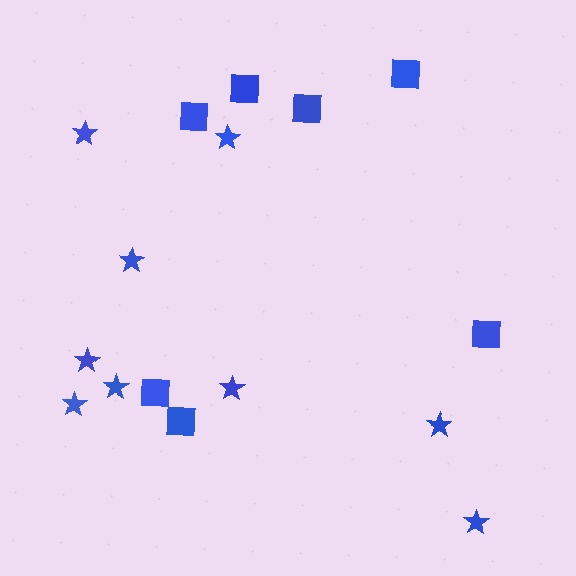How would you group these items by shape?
There are 2 groups: one group of squares (7) and one group of stars (9).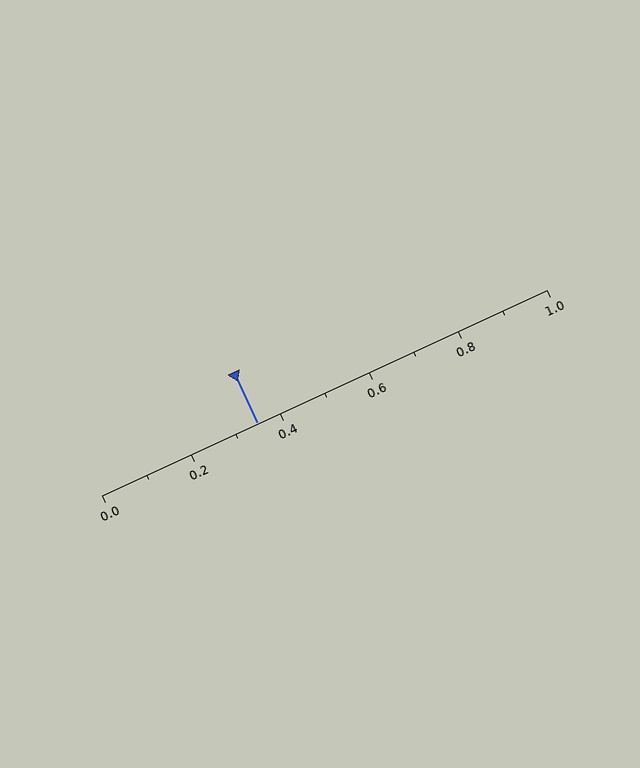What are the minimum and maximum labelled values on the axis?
The axis runs from 0.0 to 1.0.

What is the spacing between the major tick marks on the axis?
The major ticks are spaced 0.2 apart.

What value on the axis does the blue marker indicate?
The marker indicates approximately 0.35.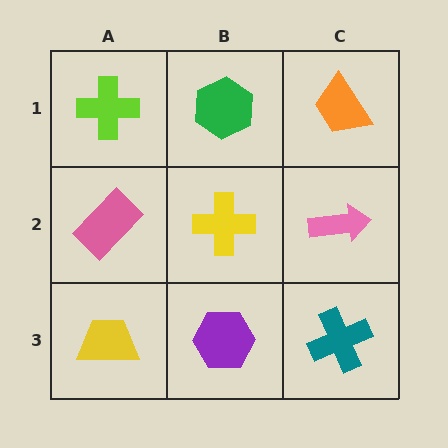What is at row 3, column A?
A yellow trapezoid.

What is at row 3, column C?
A teal cross.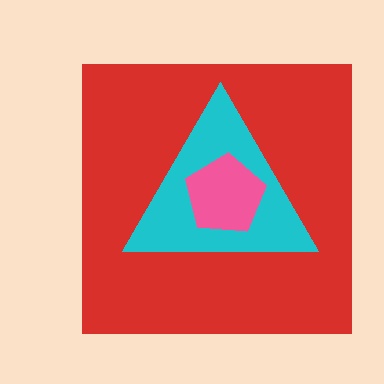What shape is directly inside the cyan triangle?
The pink pentagon.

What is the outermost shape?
The red square.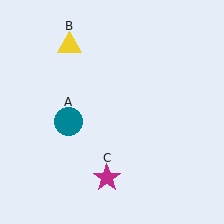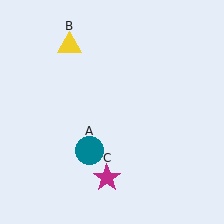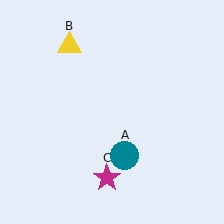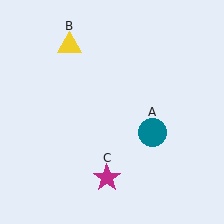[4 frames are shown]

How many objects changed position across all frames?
1 object changed position: teal circle (object A).